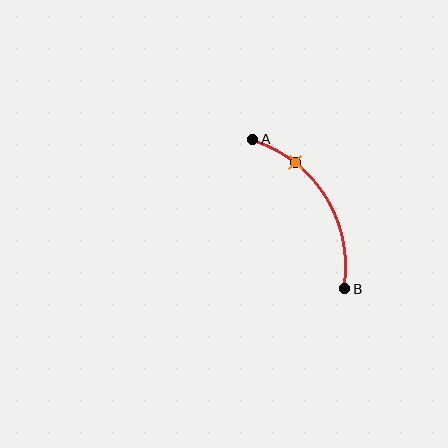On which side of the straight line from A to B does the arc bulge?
The arc bulges to the right of the straight line connecting A and B.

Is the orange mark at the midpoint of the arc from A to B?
No. The orange mark lies on the arc but is closer to endpoint A. The arc midpoint would be at the point on the curve equidistant along the arc from both A and B.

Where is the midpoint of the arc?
The arc midpoint is the point on the curve farthest from the straight line joining A and B. It sits to the right of that line.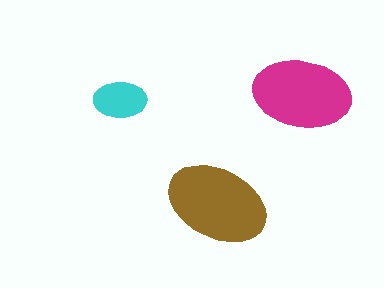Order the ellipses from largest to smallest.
the brown one, the magenta one, the cyan one.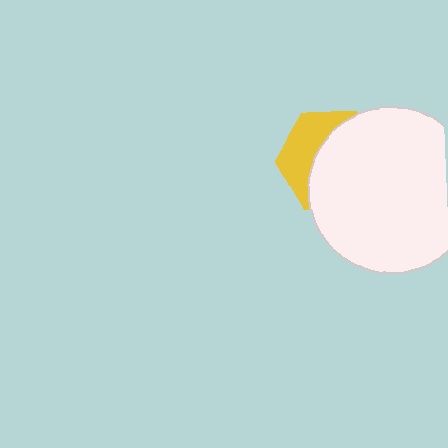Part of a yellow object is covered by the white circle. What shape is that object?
It is a hexagon.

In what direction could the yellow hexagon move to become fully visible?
The yellow hexagon could move left. That would shift it out from behind the white circle entirely.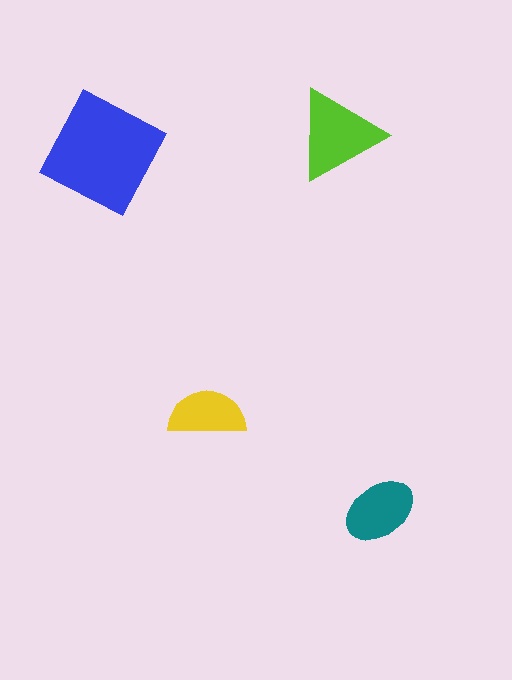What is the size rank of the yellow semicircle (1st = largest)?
4th.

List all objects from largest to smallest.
The blue square, the lime triangle, the teal ellipse, the yellow semicircle.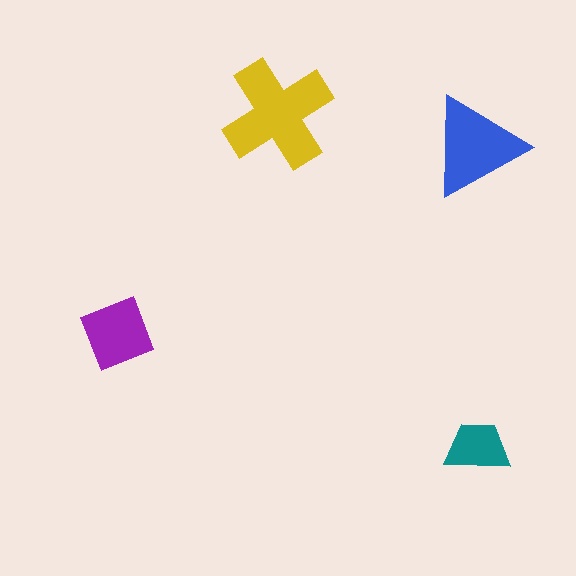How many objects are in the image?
There are 4 objects in the image.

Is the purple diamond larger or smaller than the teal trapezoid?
Larger.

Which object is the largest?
The yellow cross.